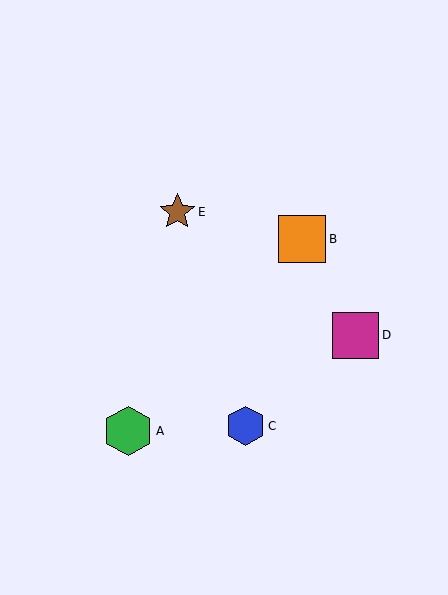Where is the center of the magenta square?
The center of the magenta square is at (356, 335).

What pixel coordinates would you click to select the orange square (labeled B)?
Click at (302, 239) to select the orange square B.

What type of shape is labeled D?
Shape D is a magenta square.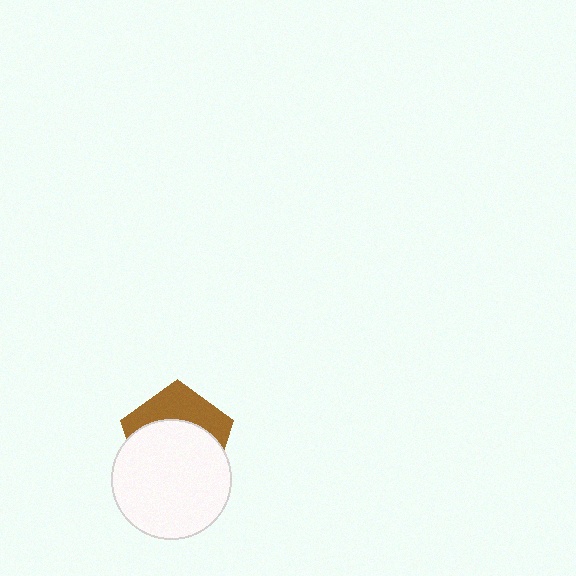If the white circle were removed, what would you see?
You would see the complete brown pentagon.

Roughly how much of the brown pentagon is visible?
A small part of it is visible (roughly 37%).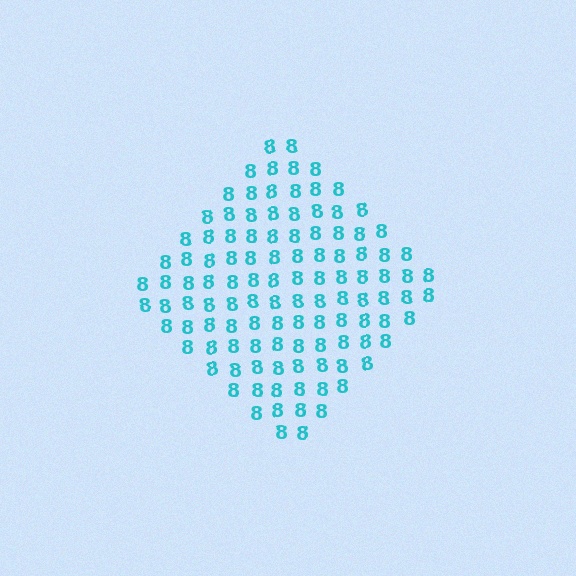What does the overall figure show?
The overall figure shows a diamond.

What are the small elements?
The small elements are digit 8's.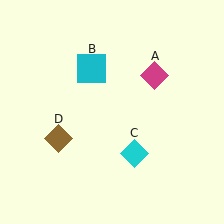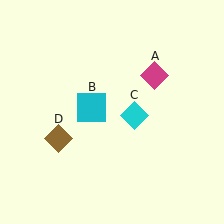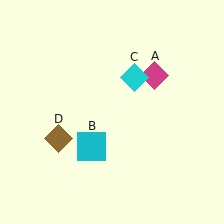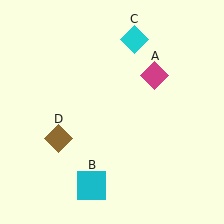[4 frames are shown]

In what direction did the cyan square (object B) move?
The cyan square (object B) moved down.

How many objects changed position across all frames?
2 objects changed position: cyan square (object B), cyan diamond (object C).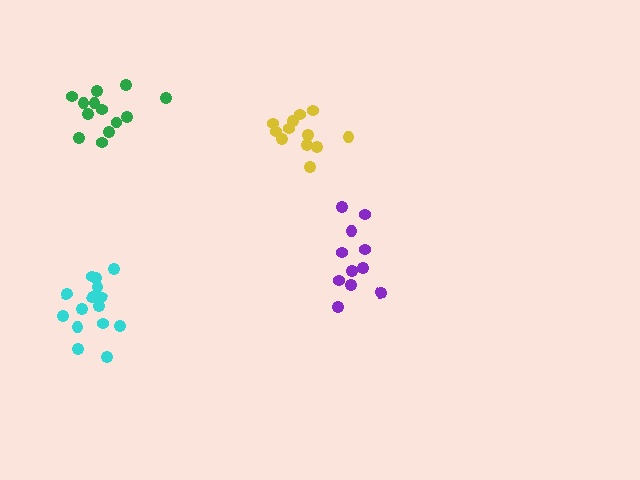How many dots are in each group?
Group 1: 15 dots, Group 2: 13 dots, Group 3: 12 dots, Group 4: 11 dots (51 total).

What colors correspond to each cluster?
The clusters are colored: cyan, green, yellow, purple.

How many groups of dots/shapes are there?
There are 4 groups.